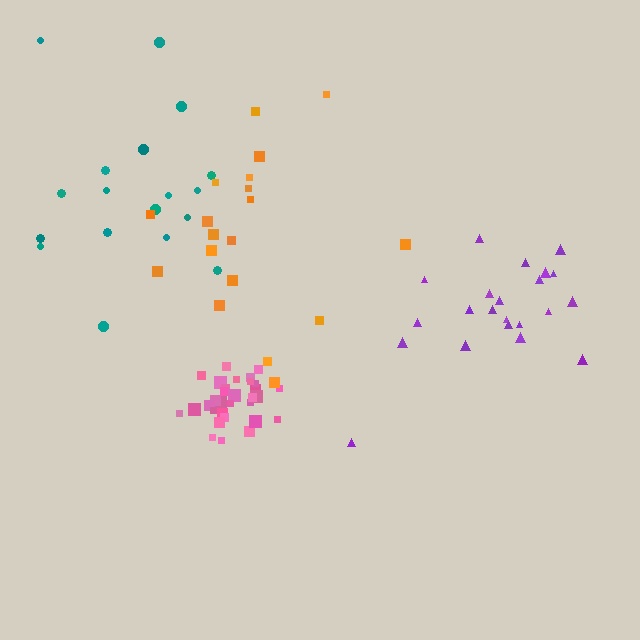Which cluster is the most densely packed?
Pink.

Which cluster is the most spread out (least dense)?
Teal.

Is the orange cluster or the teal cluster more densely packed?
Orange.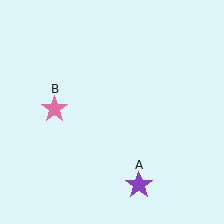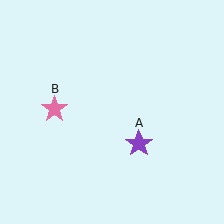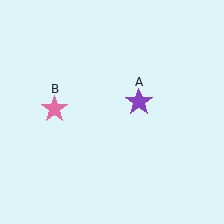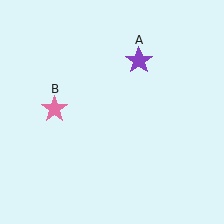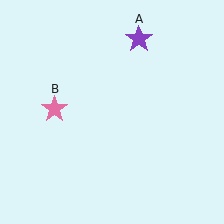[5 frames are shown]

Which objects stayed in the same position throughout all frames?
Pink star (object B) remained stationary.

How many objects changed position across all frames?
1 object changed position: purple star (object A).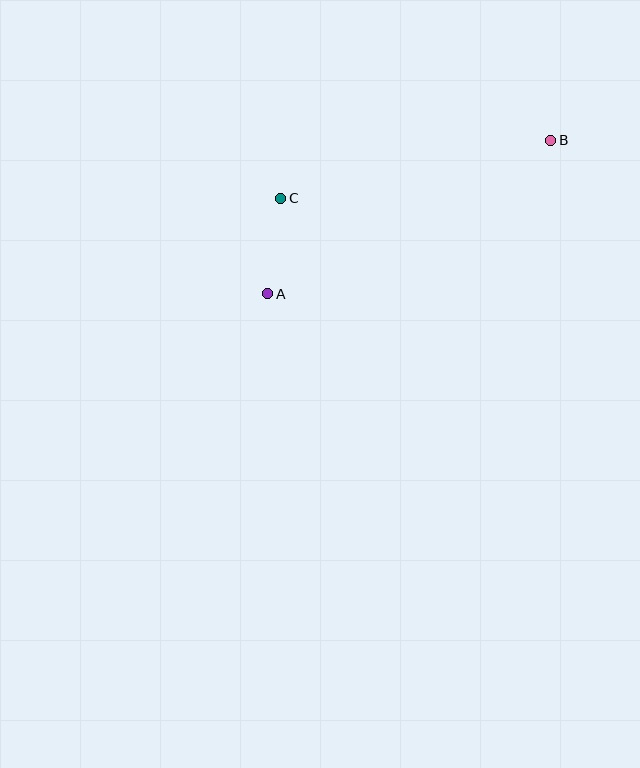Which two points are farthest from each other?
Points A and B are farthest from each other.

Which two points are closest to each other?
Points A and C are closest to each other.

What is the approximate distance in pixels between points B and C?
The distance between B and C is approximately 276 pixels.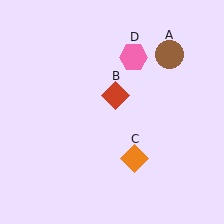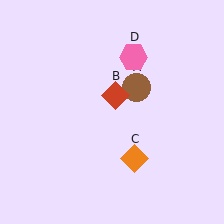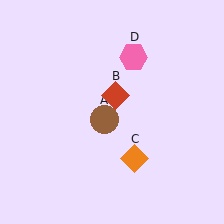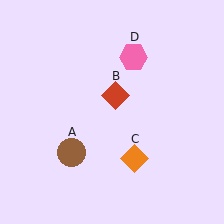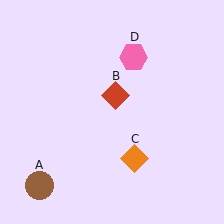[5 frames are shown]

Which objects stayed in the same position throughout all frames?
Red diamond (object B) and orange diamond (object C) and pink hexagon (object D) remained stationary.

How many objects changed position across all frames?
1 object changed position: brown circle (object A).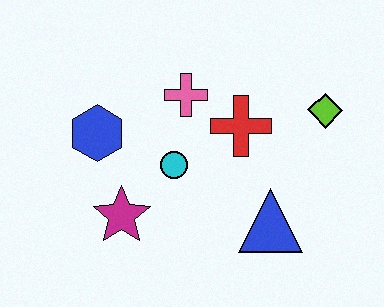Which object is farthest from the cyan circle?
The lime diamond is farthest from the cyan circle.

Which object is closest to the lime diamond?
The red cross is closest to the lime diamond.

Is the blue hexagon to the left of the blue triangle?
Yes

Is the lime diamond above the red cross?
Yes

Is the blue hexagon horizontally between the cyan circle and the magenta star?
No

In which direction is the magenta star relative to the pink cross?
The magenta star is below the pink cross.